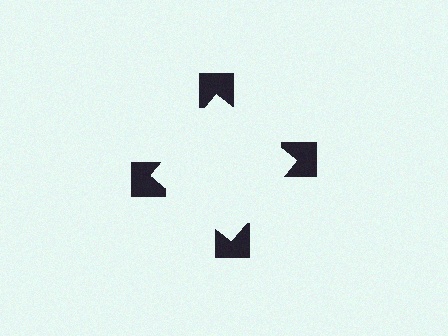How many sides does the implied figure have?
4 sides.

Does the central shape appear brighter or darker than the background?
It typically appears slightly brighter than the background, even though no actual brightness change is drawn.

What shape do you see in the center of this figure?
An illusory square — its edges are inferred from the aligned wedge cuts in the notched squares, not physically drawn.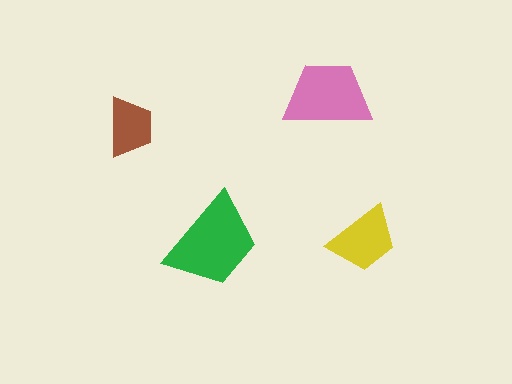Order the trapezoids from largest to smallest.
the green one, the pink one, the yellow one, the brown one.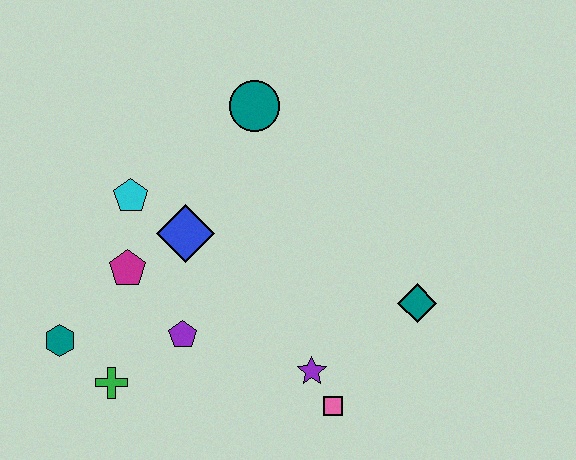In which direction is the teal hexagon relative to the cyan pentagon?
The teal hexagon is below the cyan pentagon.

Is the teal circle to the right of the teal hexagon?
Yes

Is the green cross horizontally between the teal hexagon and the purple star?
Yes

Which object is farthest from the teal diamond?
The teal hexagon is farthest from the teal diamond.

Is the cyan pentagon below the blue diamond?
No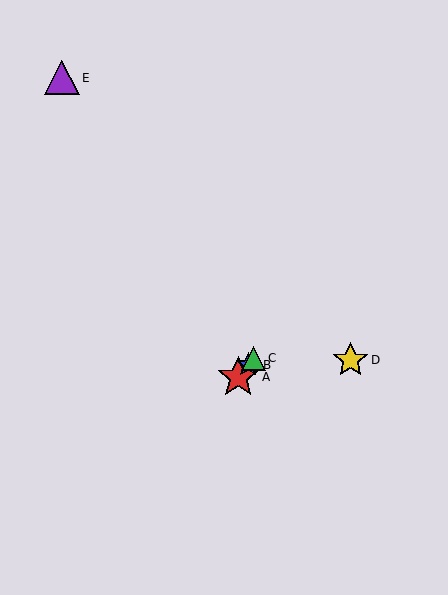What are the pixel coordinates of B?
Object B is at (248, 365).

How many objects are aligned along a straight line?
3 objects (A, B, C) are aligned along a straight line.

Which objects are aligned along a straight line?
Objects A, B, C are aligned along a straight line.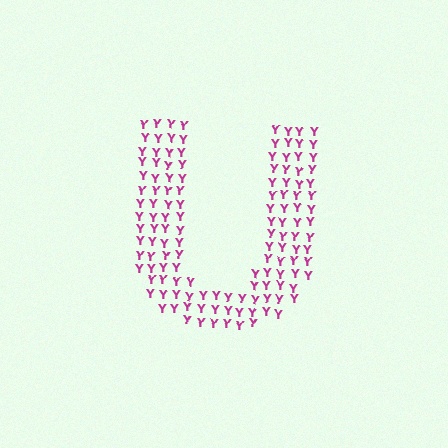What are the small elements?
The small elements are letter Y's.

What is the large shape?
The large shape is the letter U.